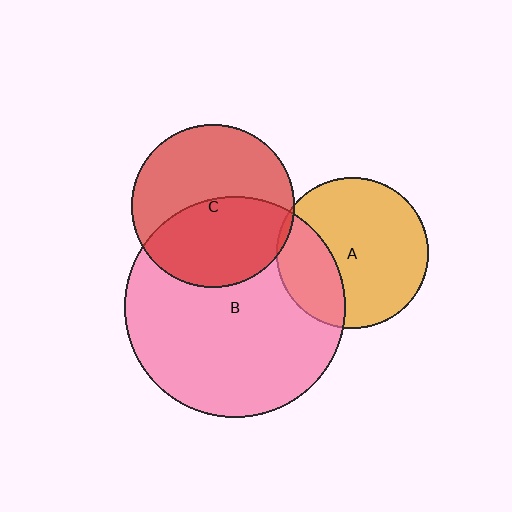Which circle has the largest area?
Circle B (pink).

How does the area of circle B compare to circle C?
Approximately 1.8 times.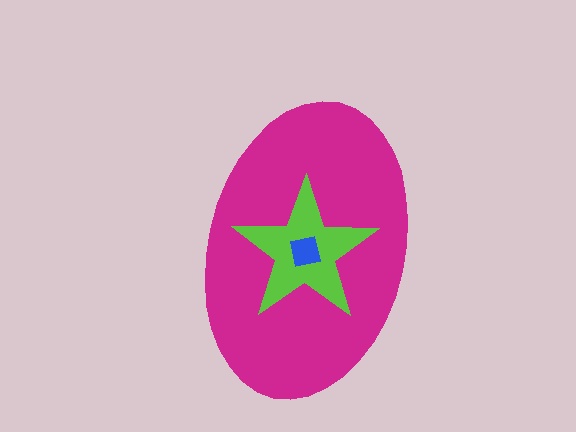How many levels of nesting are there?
3.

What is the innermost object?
The blue square.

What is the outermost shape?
The magenta ellipse.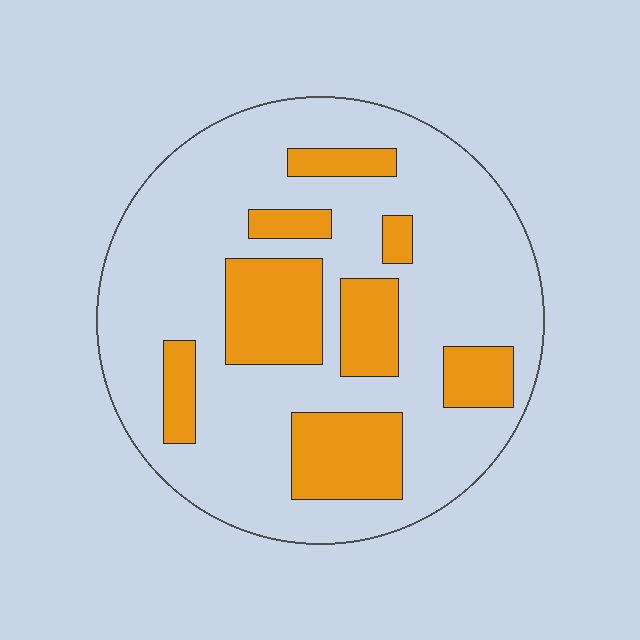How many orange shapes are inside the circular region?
8.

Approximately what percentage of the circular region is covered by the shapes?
Approximately 25%.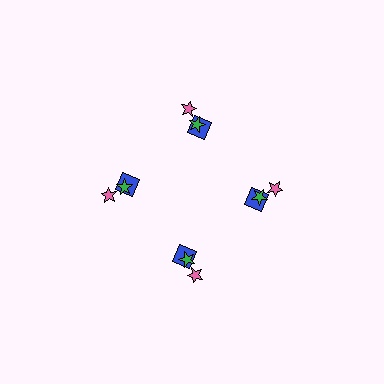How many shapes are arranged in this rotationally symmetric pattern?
There are 12 shapes, arranged in 4 groups of 3.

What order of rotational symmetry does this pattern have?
This pattern has 4-fold rotational symmetry.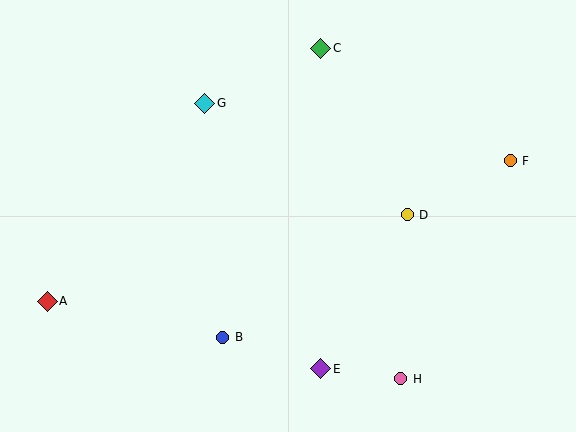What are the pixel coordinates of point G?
Point G is at (205, 103).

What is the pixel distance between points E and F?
The distance between E and F is 281 pixels.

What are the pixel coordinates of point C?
Point C is at (321, 48).